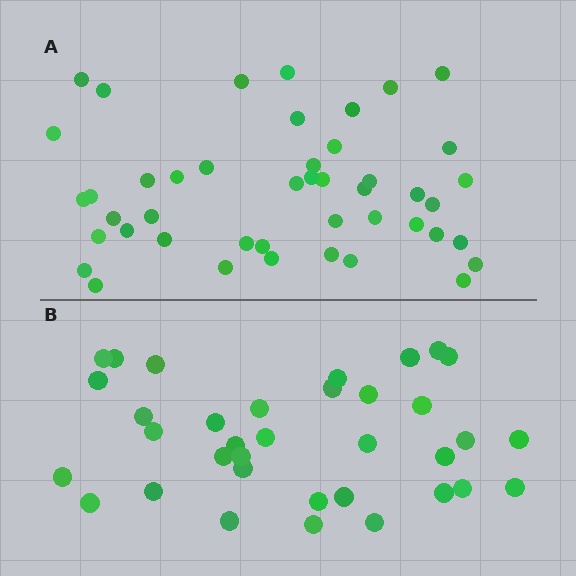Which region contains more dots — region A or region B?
Region A (the top region) has more dots.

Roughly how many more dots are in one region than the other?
Region A has roughly 10 or so more dots than region B.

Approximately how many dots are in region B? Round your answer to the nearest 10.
About 40 dots. (The exact count is 35, which rounds to 40.)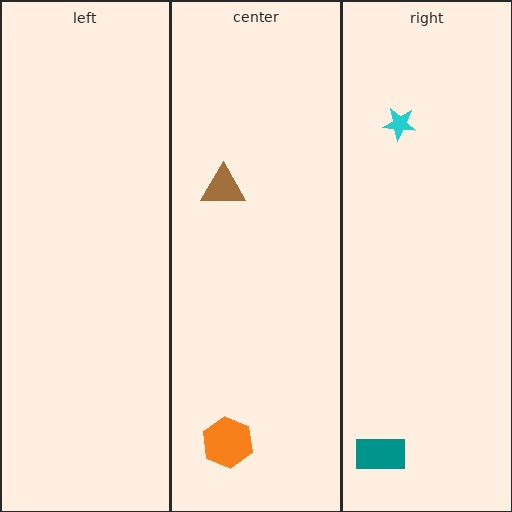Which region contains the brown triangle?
The center region.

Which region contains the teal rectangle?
The right region.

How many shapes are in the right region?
2.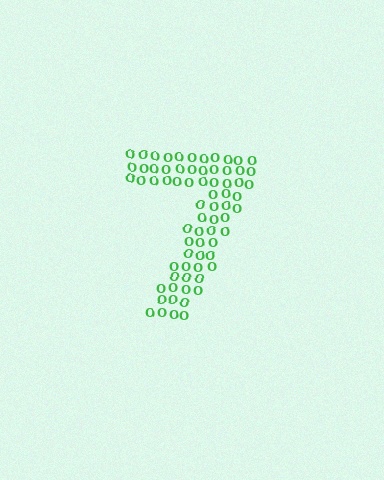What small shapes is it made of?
It is made of small letter O's.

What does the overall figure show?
The overall figure shows the digit 7.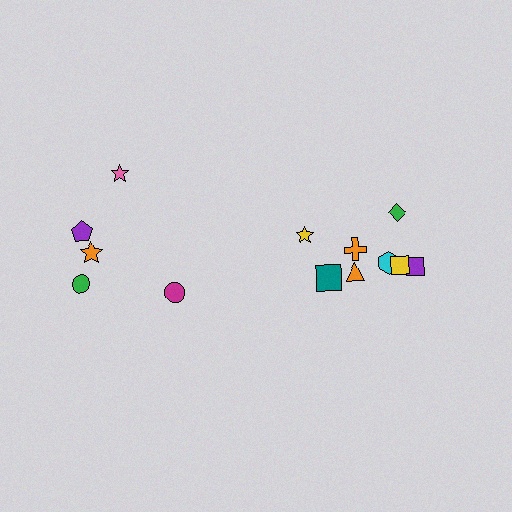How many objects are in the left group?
There are 5 objects.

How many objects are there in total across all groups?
There are 13 objects.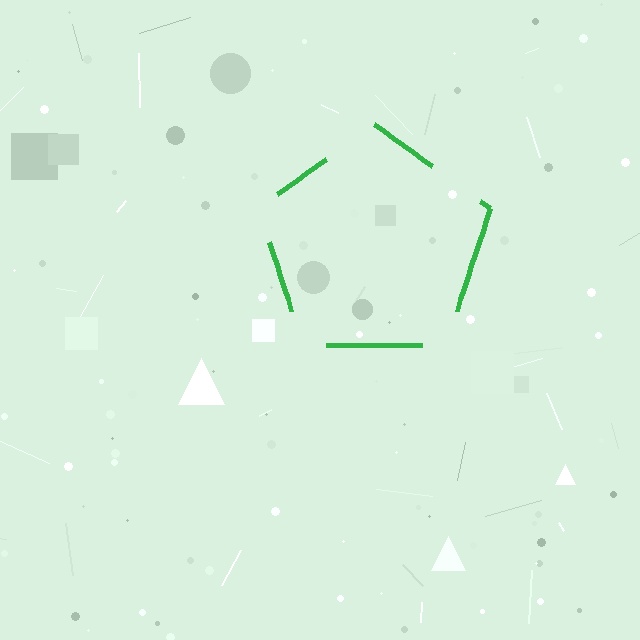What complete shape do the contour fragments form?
The contour fragments form a pentagon.